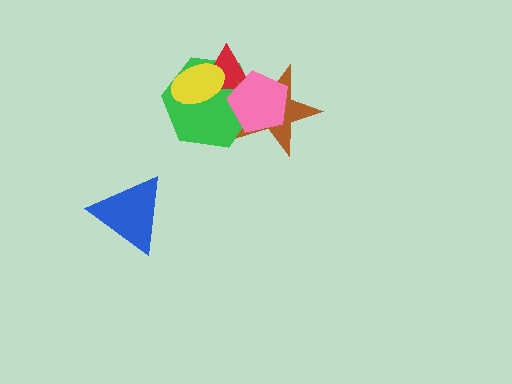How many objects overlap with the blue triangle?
0 objects overlap with the blue triangle.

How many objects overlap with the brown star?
3 objects overlap with the brown star.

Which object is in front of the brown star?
The pink pentagon is in front of the brown star.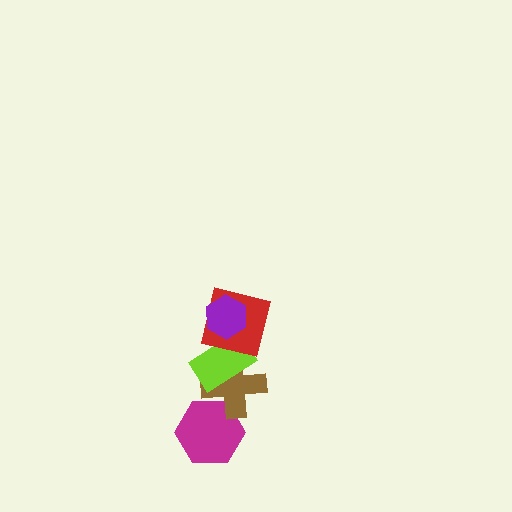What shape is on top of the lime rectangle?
The red square is on top of the lime rectangle.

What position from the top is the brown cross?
The brown cross is 4th from the top.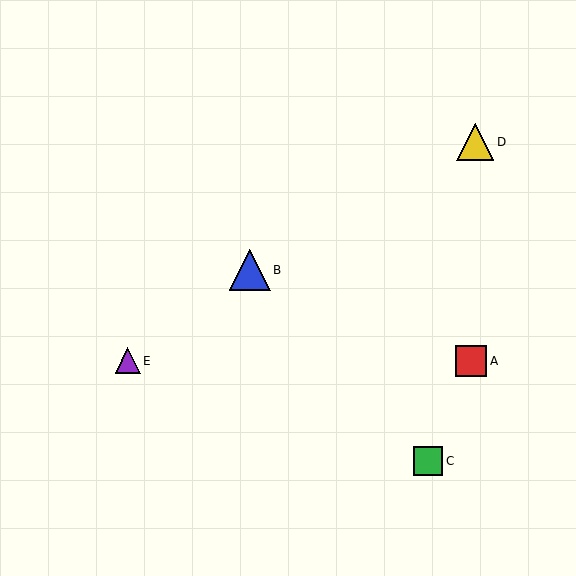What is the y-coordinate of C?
Object C is at y≈461.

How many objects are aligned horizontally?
2 objects (A, E) are aligned horizontally.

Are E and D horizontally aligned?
No, E is at y≈361 and D is at y≈142.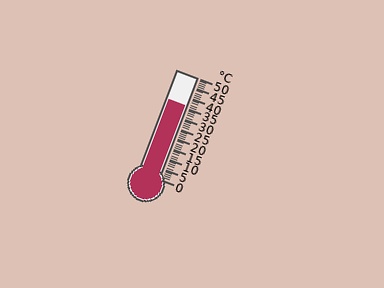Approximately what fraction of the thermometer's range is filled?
The thermometer is filled to approximately 70% of its range.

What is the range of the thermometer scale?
The thermometer scale ranges from 0°C to 50°C.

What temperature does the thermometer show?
The thermometer shows approximately 36°C.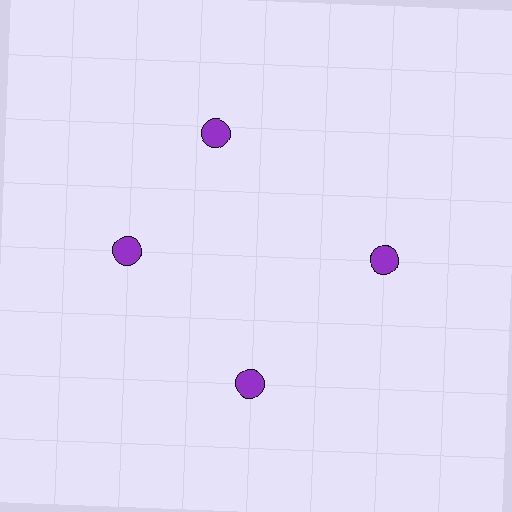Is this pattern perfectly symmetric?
No. The 4 purple circles are arranged in a ring, but one element near the 12 o'clock position is rotated out of alignment along the ring, breaking the 4-fold rotational symmetry.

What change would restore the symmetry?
The symmetry would be restored by rotating it back into even spacing with its neighbors so that all 4 circles sit at equal angles and equal distance from the center.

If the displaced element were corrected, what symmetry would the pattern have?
It would have 4-fold rotational symmetry — the pattern would map onto itself every 90 degrees.